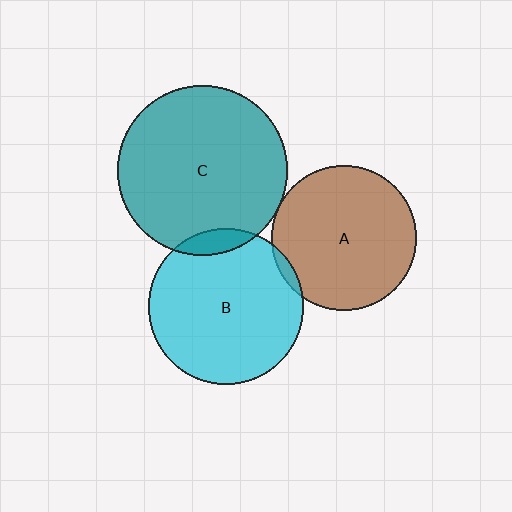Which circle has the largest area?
Circle C (teal).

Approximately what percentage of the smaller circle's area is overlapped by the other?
Approximately 5%.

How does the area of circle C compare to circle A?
Approximately 1.4 times.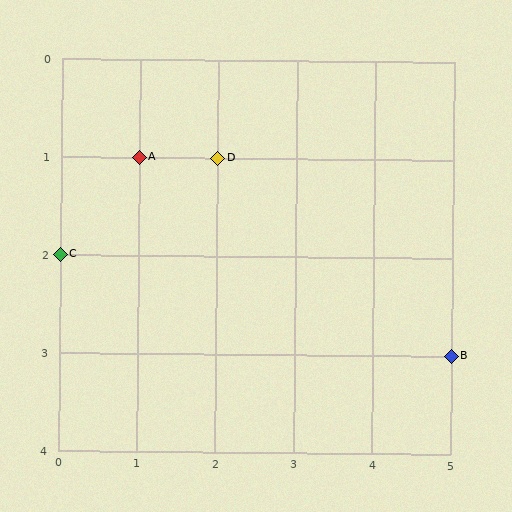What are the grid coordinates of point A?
Point A is at grid coordinates (1, 1).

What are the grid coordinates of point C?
Point C is at grid coordinates (0, 2).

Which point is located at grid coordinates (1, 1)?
Point A is at (1, 1).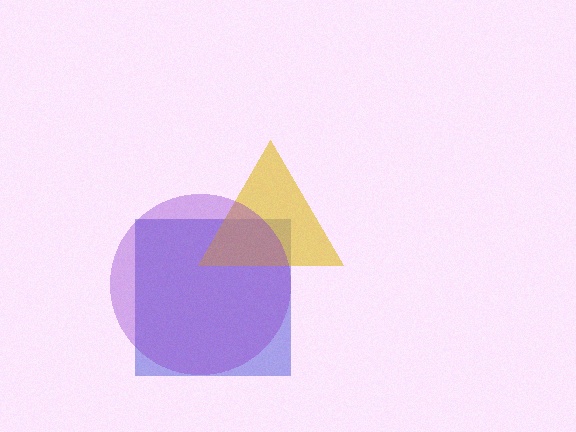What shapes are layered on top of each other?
The layered shapes are: a blue square, a yellow triangle, a purple circle.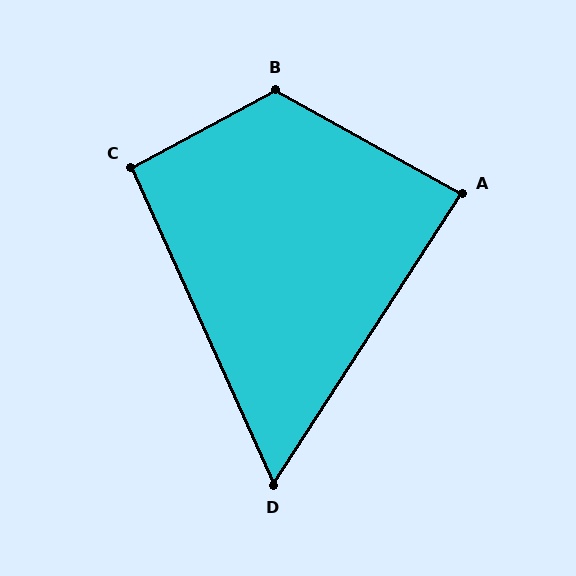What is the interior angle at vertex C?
Approximately 94 degrees (approximately right).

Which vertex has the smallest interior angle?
D, at approximately 57 degrees.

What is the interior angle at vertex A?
Approximately 86 degrees (approximately right).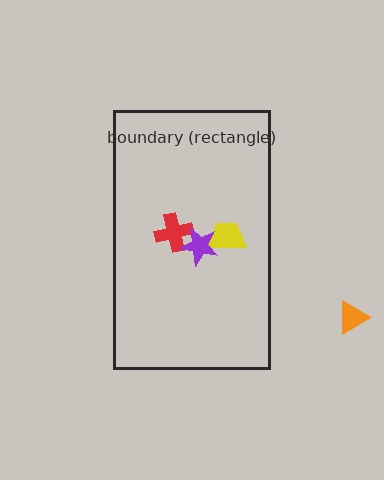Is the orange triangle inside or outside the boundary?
Outside.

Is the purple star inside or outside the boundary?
Inside.